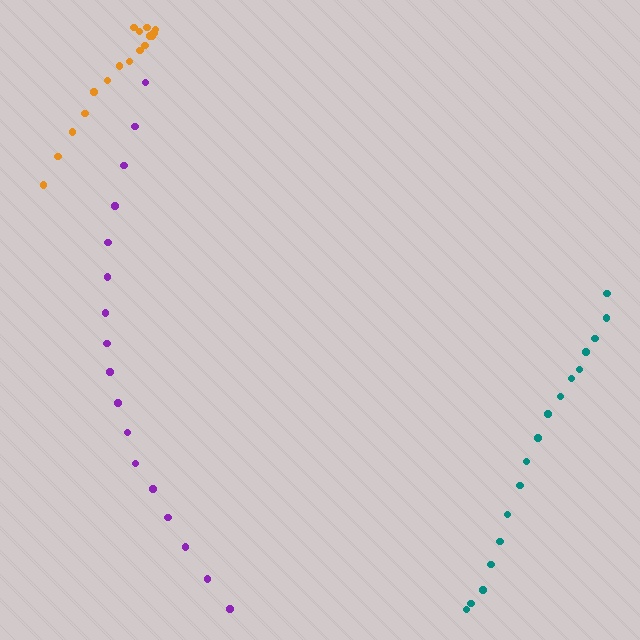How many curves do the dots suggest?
There are 3 distinct paths.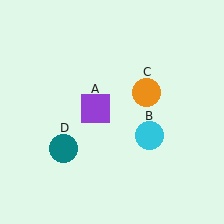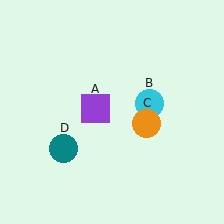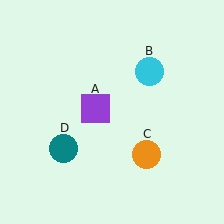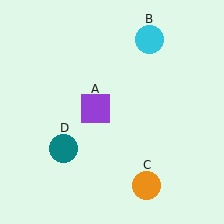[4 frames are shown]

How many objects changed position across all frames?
2 objects changed position: cyan circle (object B), orange circle (object C).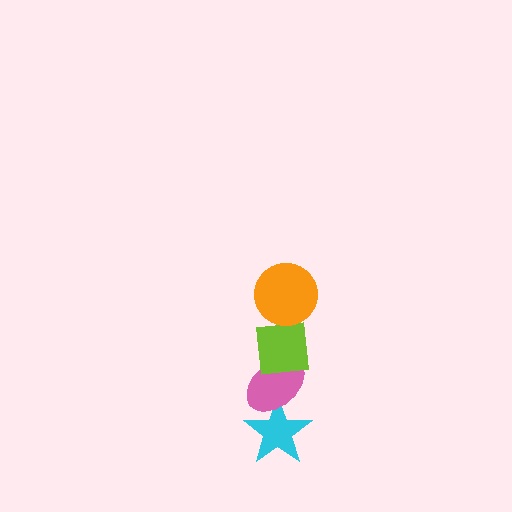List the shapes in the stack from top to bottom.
From top to bottom: the orange circle, the lime square, the pink ellipse, the cyan star.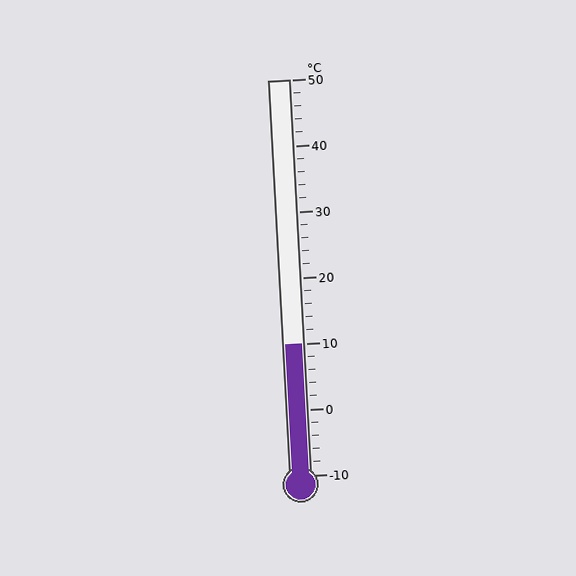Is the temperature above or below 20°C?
The temperature is below 20°C.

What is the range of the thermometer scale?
The thermometer scale ranges from -10°C to 50°C.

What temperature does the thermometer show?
The thermometer shows approximately 10°C.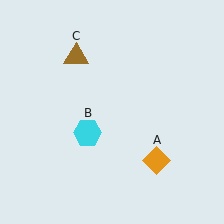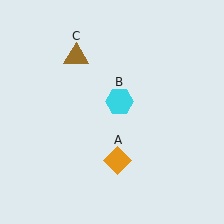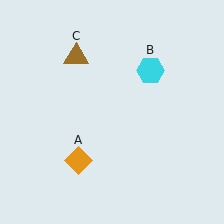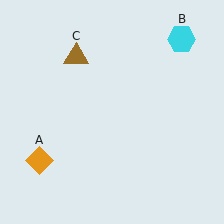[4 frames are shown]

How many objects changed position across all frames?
2 objects changed position: orange diamond (object A), cyan hexagon (object B).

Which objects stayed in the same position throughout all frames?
Brown triangle (object C) remained stationary.